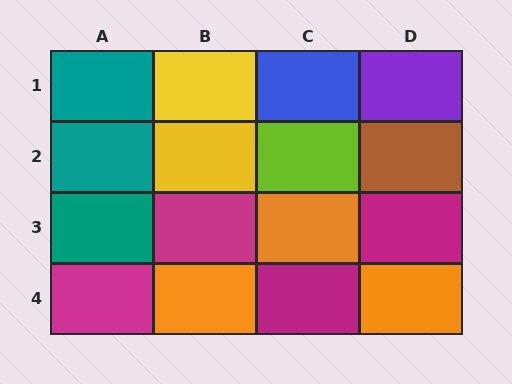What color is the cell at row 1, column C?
Blue.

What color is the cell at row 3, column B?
Magenta.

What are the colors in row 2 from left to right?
Teal, yellow, lime, brown.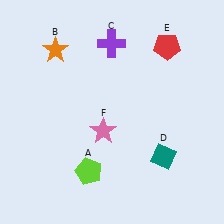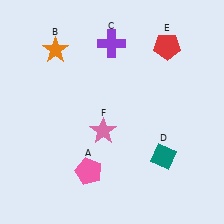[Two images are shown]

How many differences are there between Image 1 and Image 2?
There is 1 difference between the two images.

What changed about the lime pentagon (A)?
In Image 1, A is lime. In Image 2, it changed to pink.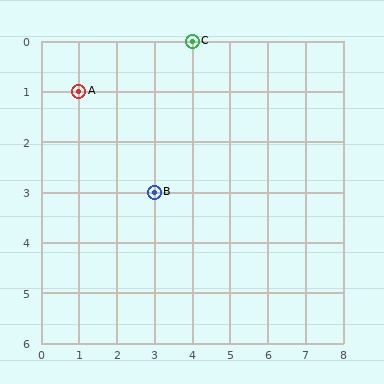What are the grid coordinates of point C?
Point C is at grid coordinates (4, 0).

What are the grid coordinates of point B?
Point B is at grid coordinates (3, 3).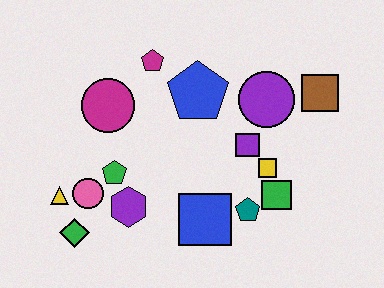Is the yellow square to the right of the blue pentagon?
Yes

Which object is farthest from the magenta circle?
The brown square is farthest from the magenta circle.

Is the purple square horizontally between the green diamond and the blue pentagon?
No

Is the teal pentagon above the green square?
No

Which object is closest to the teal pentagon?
The green square is closest to the teal pentagon.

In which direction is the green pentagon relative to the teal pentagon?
The green pentagon is to the left of the teal pentagon.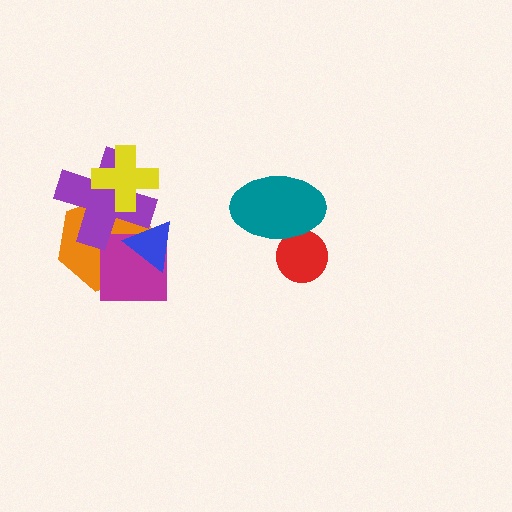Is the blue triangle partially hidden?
No, no other shape covers it.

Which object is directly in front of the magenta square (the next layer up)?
The purple cross is directly in front of the magenta square.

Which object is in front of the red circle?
The teal ellipse is in front of the red circle.